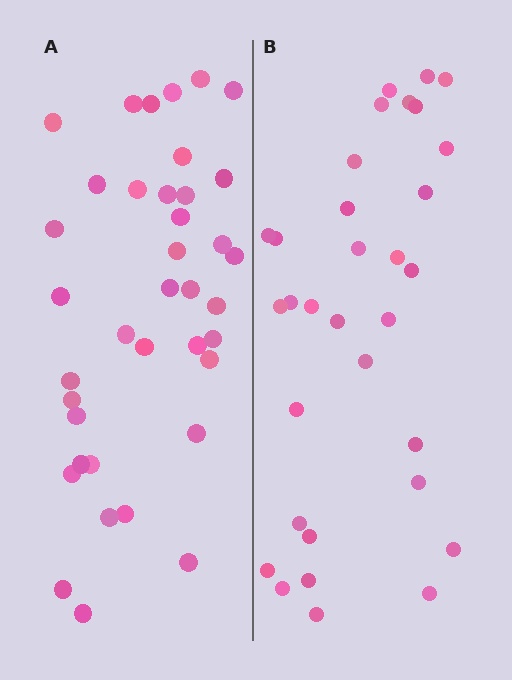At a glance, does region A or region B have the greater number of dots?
Region A (the left region) has more dots.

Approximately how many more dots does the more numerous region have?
Region A has about 6 more dots than region B.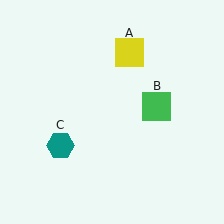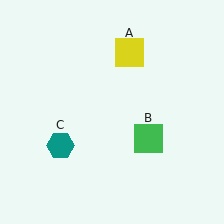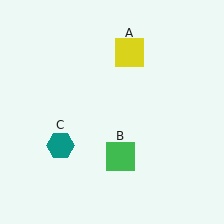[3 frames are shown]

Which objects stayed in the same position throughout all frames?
Yellow square (object A) and teal hexagon (object C) remained stationary.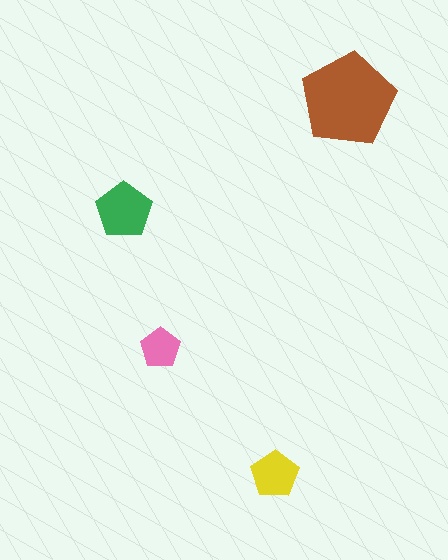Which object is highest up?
The brown pentagon is topmost.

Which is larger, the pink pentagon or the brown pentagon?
The brown one.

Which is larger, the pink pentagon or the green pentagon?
The green one.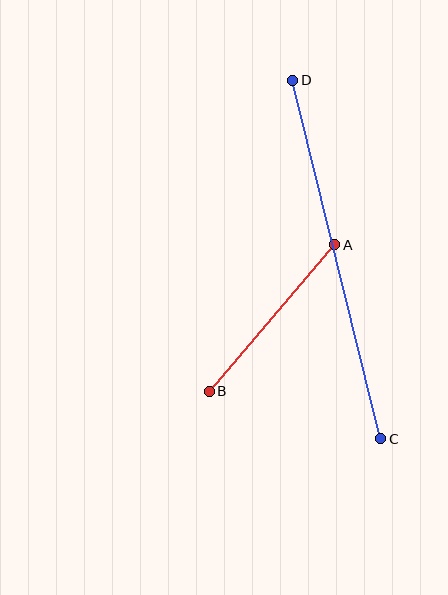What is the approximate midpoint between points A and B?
The midpoint is at approximately (272, 318) pixels.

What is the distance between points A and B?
The distance is approximately 193 pixels.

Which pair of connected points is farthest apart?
Points C and D are farthest apart.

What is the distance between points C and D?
The distance is approximately 369 pixels.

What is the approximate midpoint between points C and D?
The midpoint is at approximately (337, 259) pixels.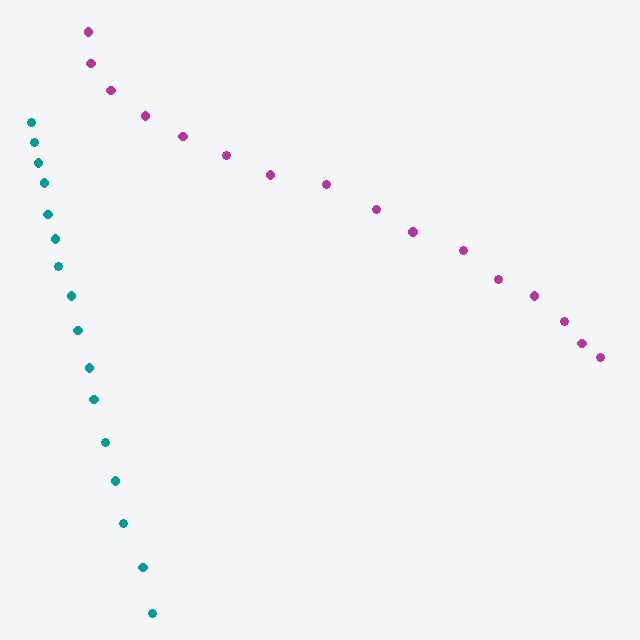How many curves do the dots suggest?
There are 2 distinct paths.